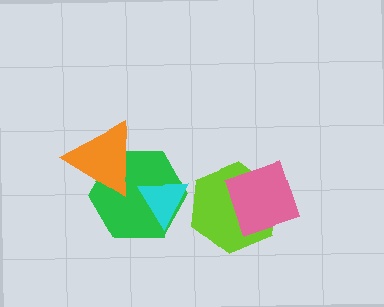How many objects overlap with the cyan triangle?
1 object overlaps with the cyan triangle.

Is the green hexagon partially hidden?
Yes, it is partially covered by another shape.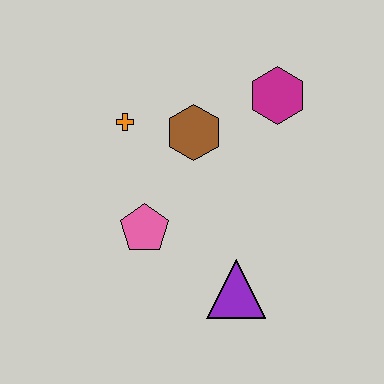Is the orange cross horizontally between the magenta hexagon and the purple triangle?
No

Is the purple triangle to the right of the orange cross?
Yes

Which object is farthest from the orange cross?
The purple triangle is farthest from the orange cross.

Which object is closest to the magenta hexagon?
The brown hexagon is closest to the magenta hexagon.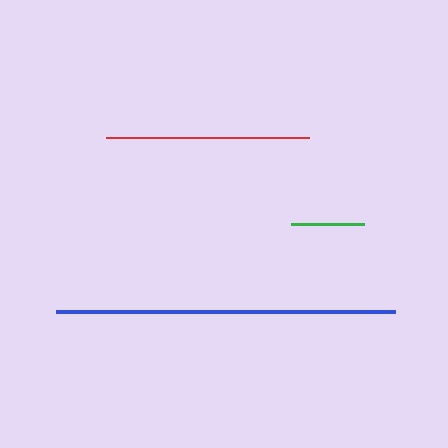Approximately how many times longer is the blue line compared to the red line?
The blue line is approximately 1.7 times the length of the red line.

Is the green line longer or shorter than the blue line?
The blue line is longer than the green line.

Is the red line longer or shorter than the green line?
The red line is longer than the green line.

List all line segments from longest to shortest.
From longest to shortest: blue, red, green.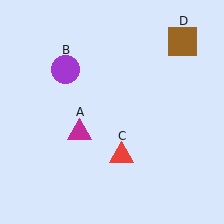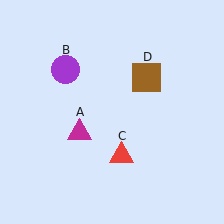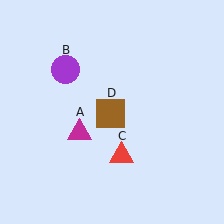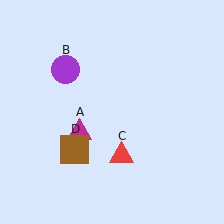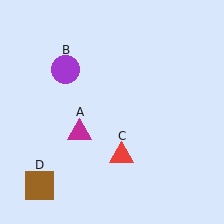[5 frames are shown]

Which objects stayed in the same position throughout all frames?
Magenta triangle (object A) and purple circle (object B) and red triangle (object C) remained stationary.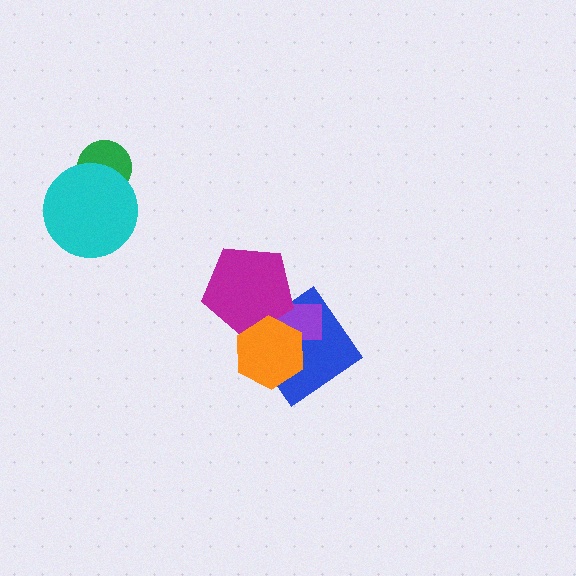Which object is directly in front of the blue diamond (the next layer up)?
The purple rectangle is directly in front of the blue diamond.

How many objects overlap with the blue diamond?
3 objects overlap with the blue diamond.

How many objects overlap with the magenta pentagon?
3 objects overlap with the magenta pentagon.